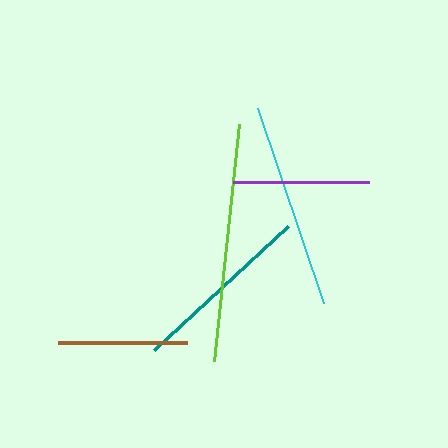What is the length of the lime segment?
The lime segment is approximately 239 pixels long.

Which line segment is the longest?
The lime line is the longest at approximately 239 pixels.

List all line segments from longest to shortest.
From longest to shortest: lime, cyan, teal, purple, brown.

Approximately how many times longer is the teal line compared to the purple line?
The teal line is approximately 1.3 times the length of the purple line.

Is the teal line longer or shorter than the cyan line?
The cyan line is longer than the teal line.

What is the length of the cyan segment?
The cyan segment is approximately 205 pixels long.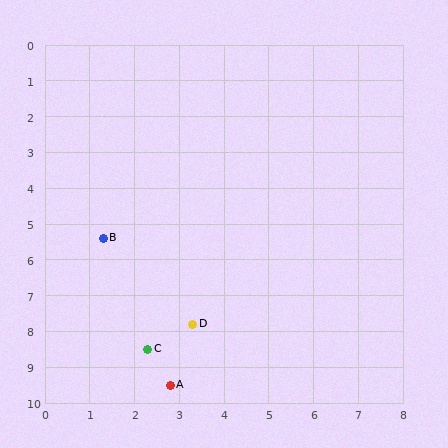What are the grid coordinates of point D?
Point D is at approximately (3.3, 7.8).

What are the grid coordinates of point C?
Point C is at approximately (2.3, 8.5).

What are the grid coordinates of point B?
Point B is at approximately (1.3, 5.4).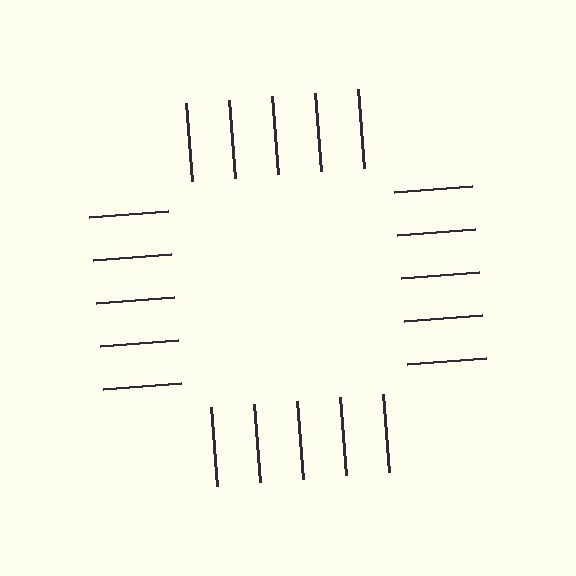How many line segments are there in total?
20 — 5 along each of the 4 edges.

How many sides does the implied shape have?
4 sides — the line-ends trace a square.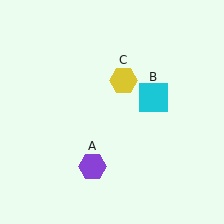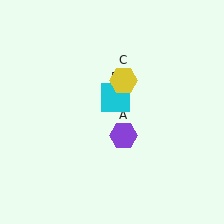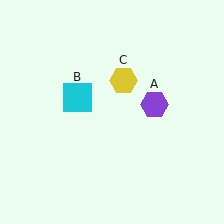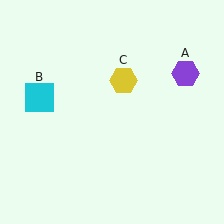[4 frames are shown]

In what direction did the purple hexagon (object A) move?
The purple hexagon (object A) moved up and to the right.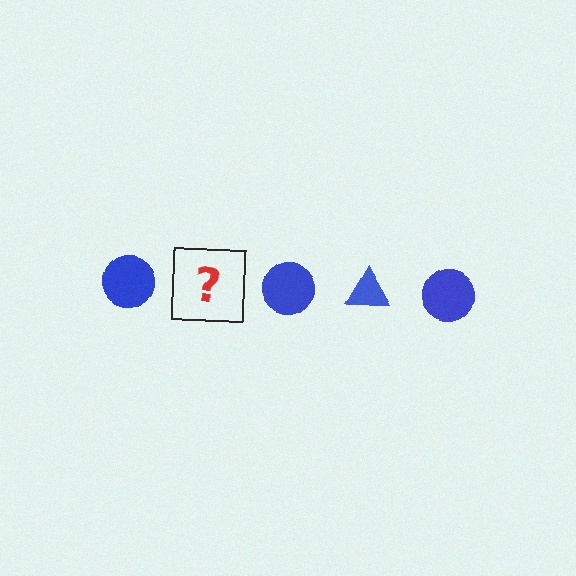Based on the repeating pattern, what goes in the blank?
The blank should be a blue triangle.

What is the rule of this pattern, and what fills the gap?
The rule is that the pattern cycles through circle, triangle shapes in blue. The gap should be filled with a blue triangle.